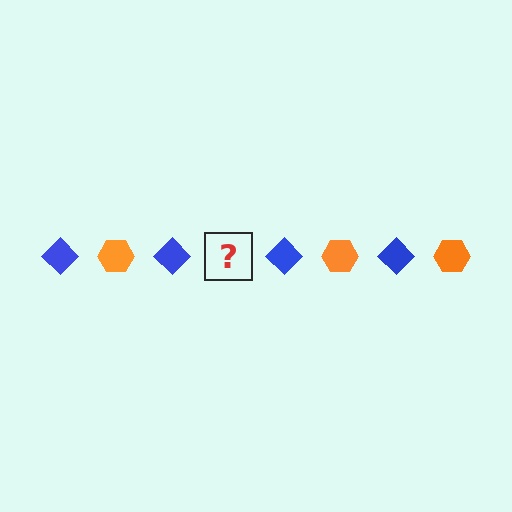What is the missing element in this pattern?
The missing element is an orange hexagon.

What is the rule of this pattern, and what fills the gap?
The rule is that the pattern alternates between blue diamond and orange hexagon. The gap should be filled with an orange hexagon.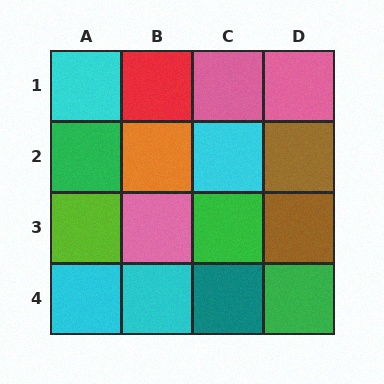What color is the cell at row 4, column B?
Cyan.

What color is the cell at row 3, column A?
Lime.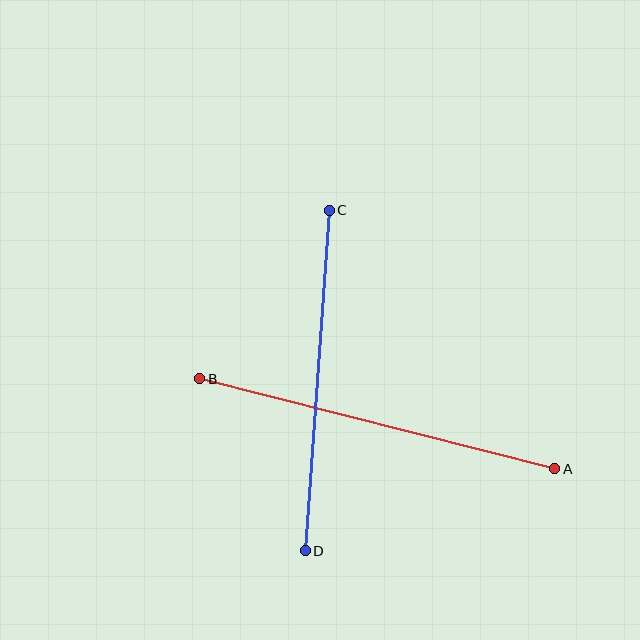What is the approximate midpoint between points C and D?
The midpoint is at approximately (317, 381) pixels.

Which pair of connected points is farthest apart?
Points A and B are farthest apart.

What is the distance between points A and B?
The distance is approximately 366 pixels.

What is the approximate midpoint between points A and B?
The midpoint is at approximately (377, 424) pixels.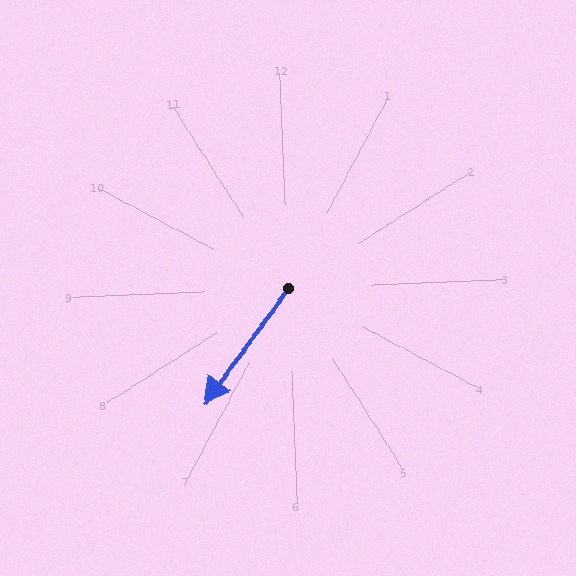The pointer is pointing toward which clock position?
Roughly 7 o'clock.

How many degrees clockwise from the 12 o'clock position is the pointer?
Approximately 218 degrees.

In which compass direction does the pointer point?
Southwest.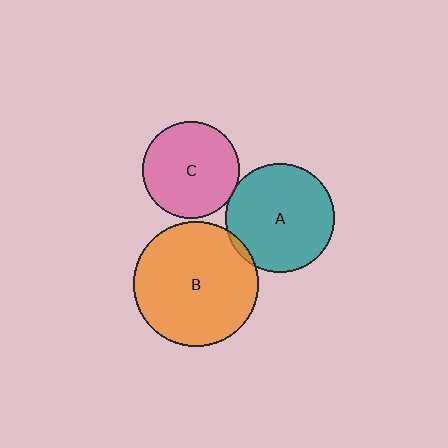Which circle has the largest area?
Circle B (orange).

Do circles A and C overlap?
Yes.